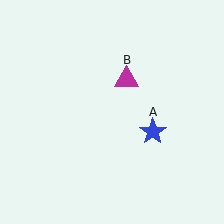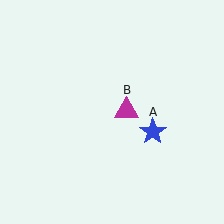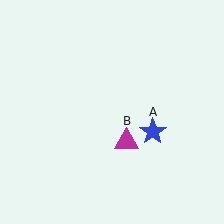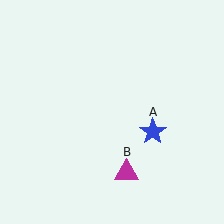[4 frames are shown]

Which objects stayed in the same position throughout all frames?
Blue star (object A) remained stationary.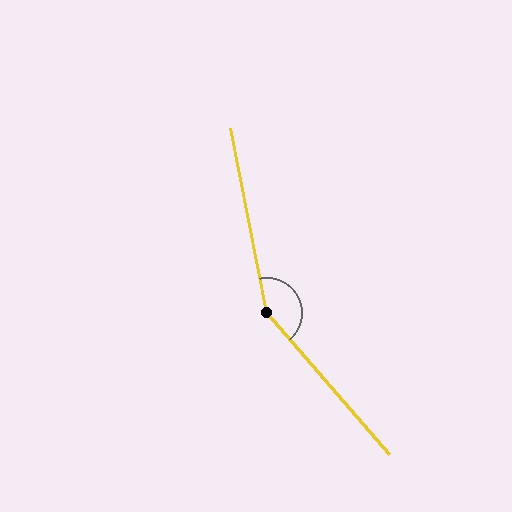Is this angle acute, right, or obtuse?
It is obtuse.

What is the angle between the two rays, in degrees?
Approximately 150 degrees.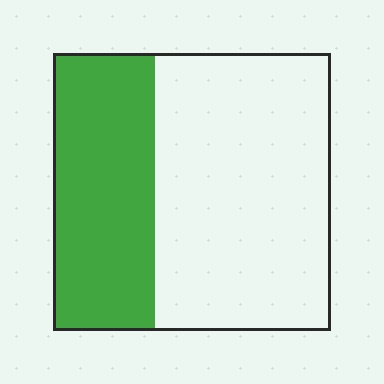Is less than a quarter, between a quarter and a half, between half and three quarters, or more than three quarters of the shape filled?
Between a quarter and a half.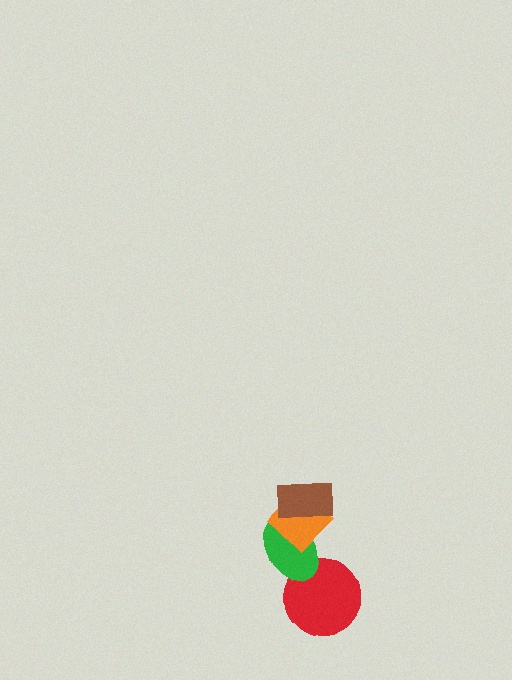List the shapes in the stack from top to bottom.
From top to bottom: the brown rectangle, the orange diamond, the green ellipse, the red circle.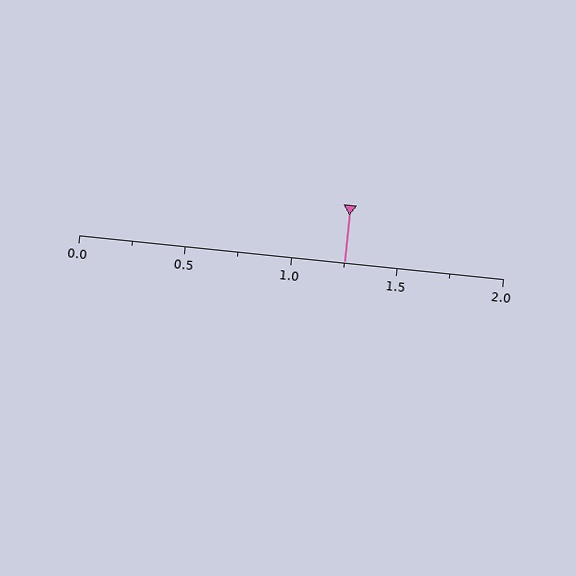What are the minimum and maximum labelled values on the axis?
The axis runs from 0.0 to 2.0.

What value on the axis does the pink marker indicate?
The marker indicates approximately 1.25.